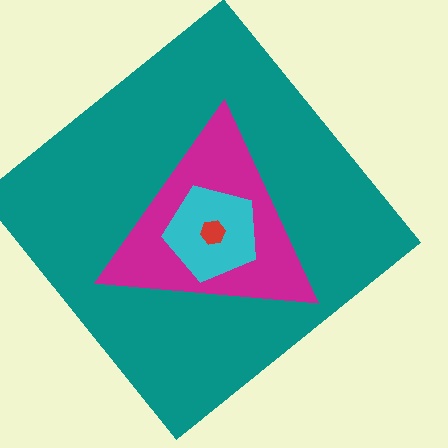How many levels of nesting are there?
4.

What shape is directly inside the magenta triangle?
The cyan pentagon.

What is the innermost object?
The red hexagon.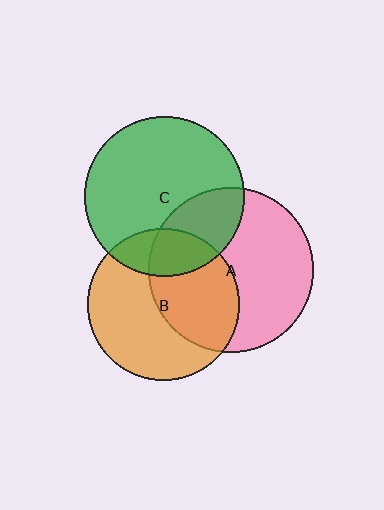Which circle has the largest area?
Circle A (pink).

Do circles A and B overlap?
Yes.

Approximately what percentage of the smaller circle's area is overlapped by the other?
Approximately 45%.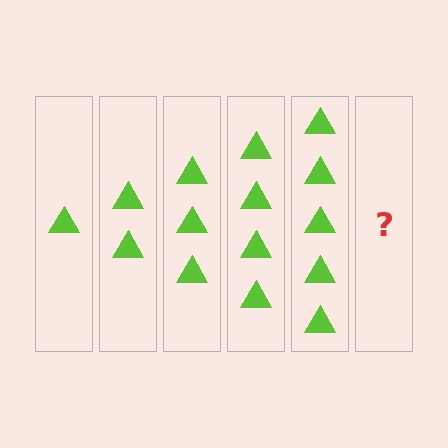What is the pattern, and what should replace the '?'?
The pattern is that each step adds one more triangle. The '?' should be 6 triangles.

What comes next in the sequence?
The next element should be 6 triangles.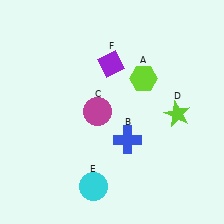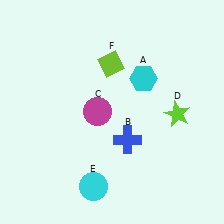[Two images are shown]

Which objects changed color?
A changed from lime to cyan. F changed from purple to lime.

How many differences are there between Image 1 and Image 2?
There are 2 differences between the two images.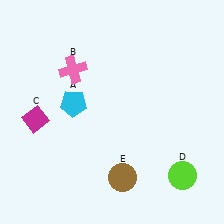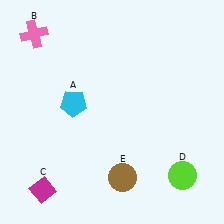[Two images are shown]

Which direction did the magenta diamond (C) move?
The magenta diamond (C) moved down.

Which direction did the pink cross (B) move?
The pink cross (B) moved left.